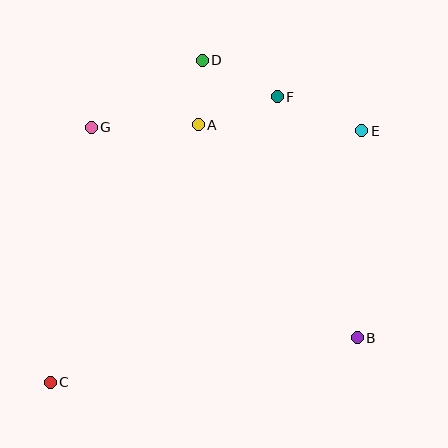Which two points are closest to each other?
Points A and D are closest to each other.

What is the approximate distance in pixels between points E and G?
The distance between E and G is approximately 271 pixels.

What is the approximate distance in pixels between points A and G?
The distance between A and G is approximately 107 pixels.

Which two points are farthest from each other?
Points C and E are farthest from each other.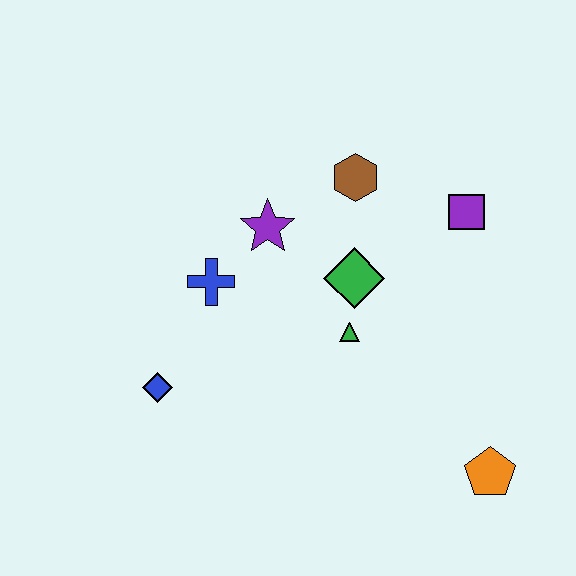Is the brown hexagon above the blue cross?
Yes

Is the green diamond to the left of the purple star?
No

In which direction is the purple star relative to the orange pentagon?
The purple star is above the orange pentagon.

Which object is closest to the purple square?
The brown hexagon is closest to the purple square.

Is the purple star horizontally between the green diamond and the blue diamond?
Yes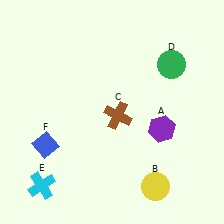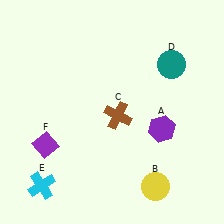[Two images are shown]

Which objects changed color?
D changed from green to teal. F changed from blue to purple.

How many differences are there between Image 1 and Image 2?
There are 2 differences between the two images.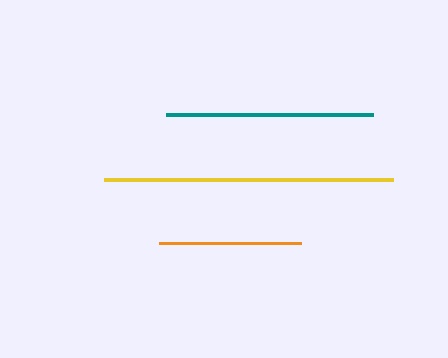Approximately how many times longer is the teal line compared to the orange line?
The teal line is approximately 1.5 times the length of the orange line.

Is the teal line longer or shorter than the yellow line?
The yellow line is longer than the teal line.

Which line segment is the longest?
The yellow line is the longest at approximately 289 pixels.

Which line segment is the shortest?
The orange line is the shortest at approximately 142 pixels.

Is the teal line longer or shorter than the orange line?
The teal line is longer than the orange line.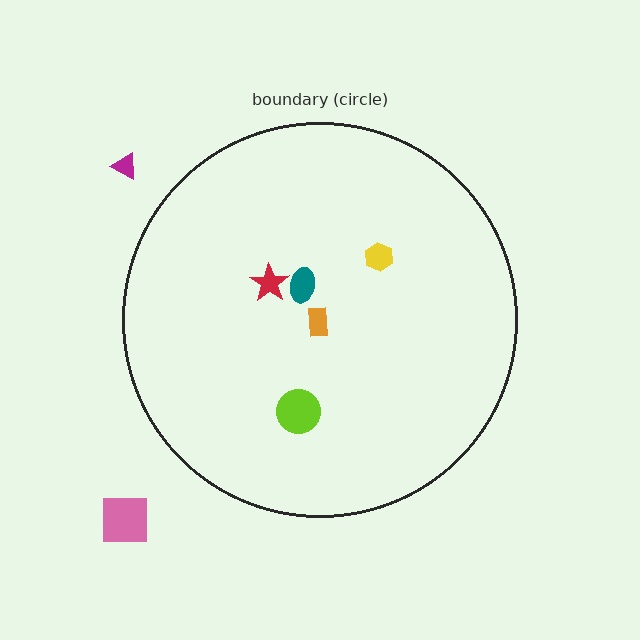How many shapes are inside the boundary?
5 inside, 2 outside.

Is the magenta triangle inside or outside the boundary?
Outside.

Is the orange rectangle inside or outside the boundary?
Inside.